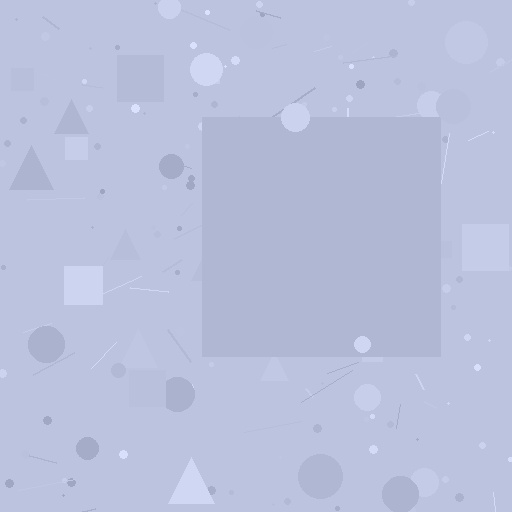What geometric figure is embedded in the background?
A square is embedded in the background.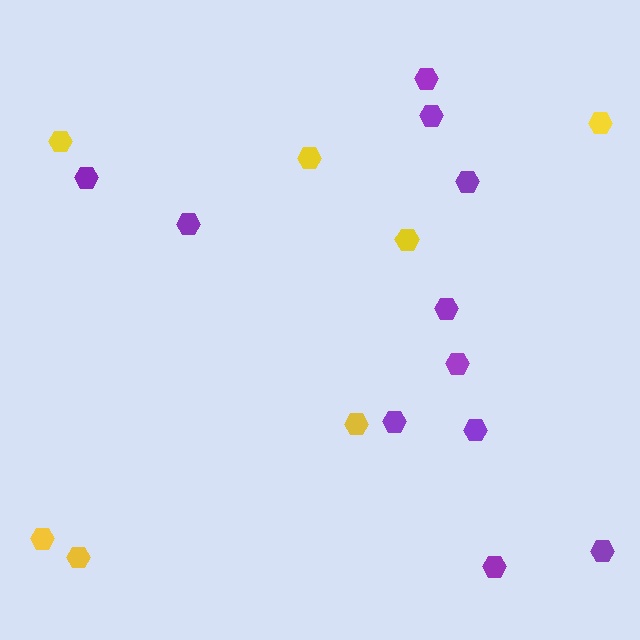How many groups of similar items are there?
There are 2 groups: one group of purple hexagons (11) and one group of yellow hexagons (7).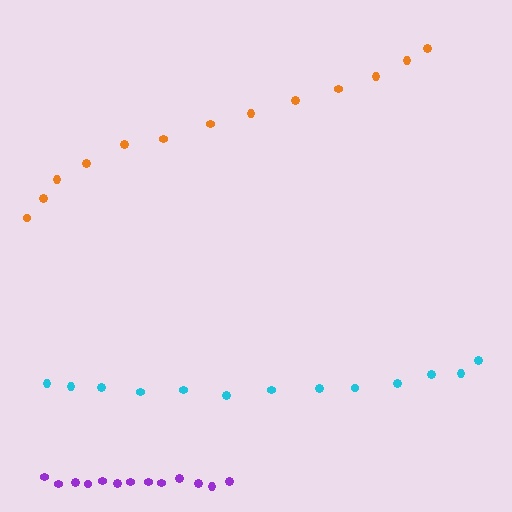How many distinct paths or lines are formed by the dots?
There are 3 distinct paths.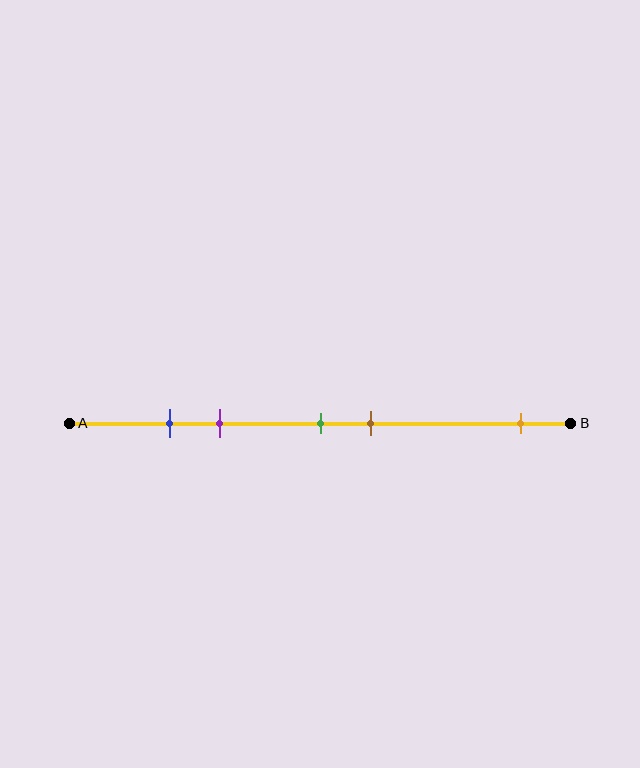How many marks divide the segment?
There are 5 marks dividing the segment.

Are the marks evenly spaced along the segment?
No, the marks are not evenly spaced.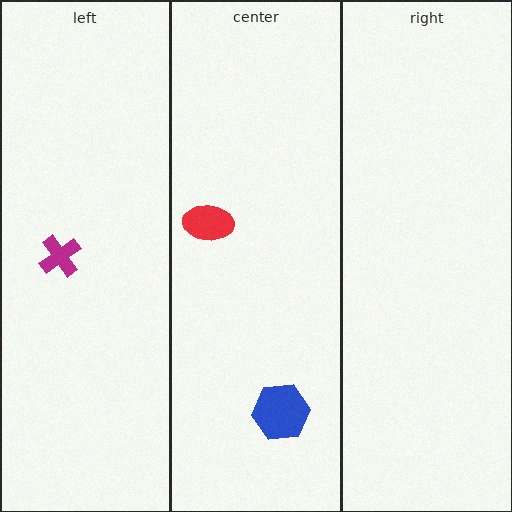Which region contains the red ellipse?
The center region.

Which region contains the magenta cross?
The left region.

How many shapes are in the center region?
2.